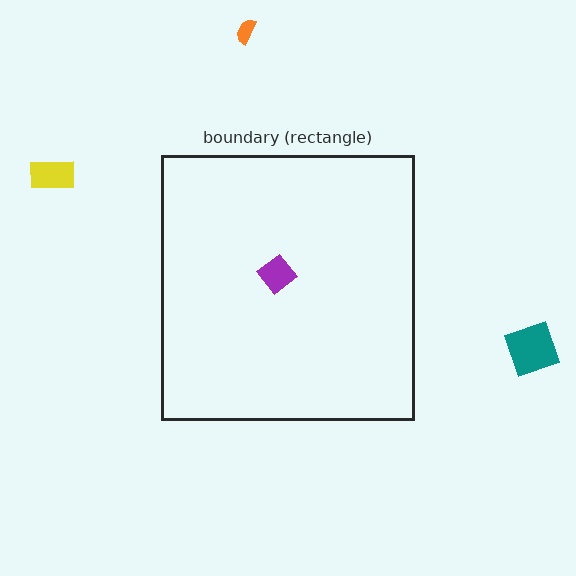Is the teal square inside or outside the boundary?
Outside.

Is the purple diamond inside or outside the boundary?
Inside.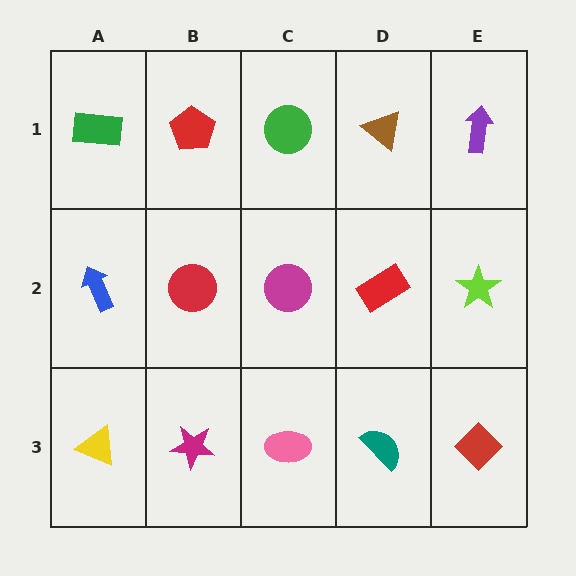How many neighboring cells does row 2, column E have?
3.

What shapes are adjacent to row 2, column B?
A red pentagon (row 1, column B), a magenta star (row 3, column B), a blue arrow (row 2, column A), a magenta circle (row 2, column C).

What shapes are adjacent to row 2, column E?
A purple arrow (row 1, column E), a red diamond (row 3, column E), a red rectangle (row 2, column D).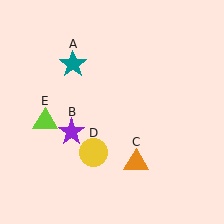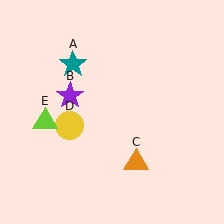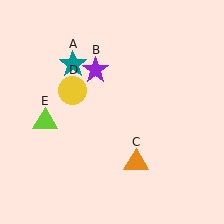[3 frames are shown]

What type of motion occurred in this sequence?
The purple star (object B), yellow circle (object D) rotated clockwise around the center of the scene.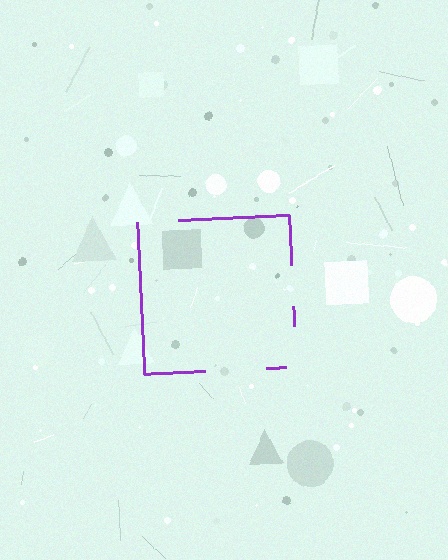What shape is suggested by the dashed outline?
The dashed outline suggests a square.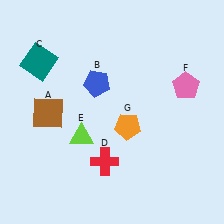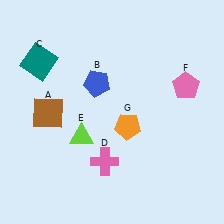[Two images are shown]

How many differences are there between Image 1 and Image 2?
There is 1 difference between the two images.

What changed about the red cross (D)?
In Image 1, D is red. In Image 2, it changed to pink.